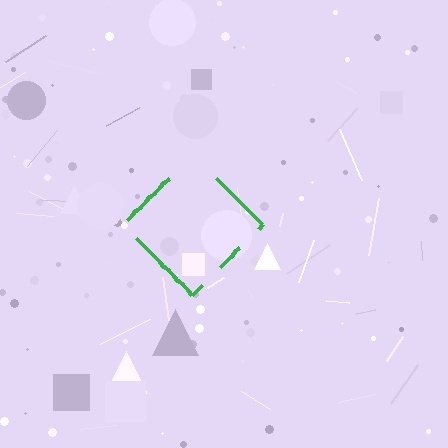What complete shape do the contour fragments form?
The contour fragments form a diamond.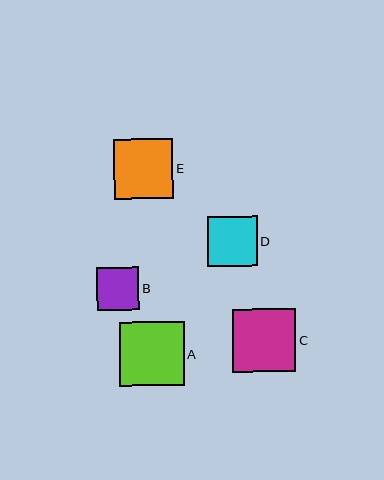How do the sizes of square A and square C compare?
Square A and square C are approximately the same size.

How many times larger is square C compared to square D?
Square C is approximately 1.3 times the size of square D.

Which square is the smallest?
Square B is the smallest with a size of approximately 43 pixels.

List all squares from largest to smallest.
From largest to smallest: A, C, E, D, B.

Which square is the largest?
Square A is the largest with a size of approximately 65 pixels.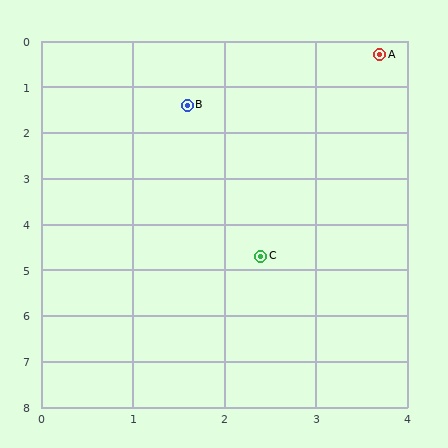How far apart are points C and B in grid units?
Points C and B are about 3.4 grid units apart.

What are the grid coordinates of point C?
Point C is at approximately (2.4, 4.7).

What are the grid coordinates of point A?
Point A is at approximately (3.7, 0.3).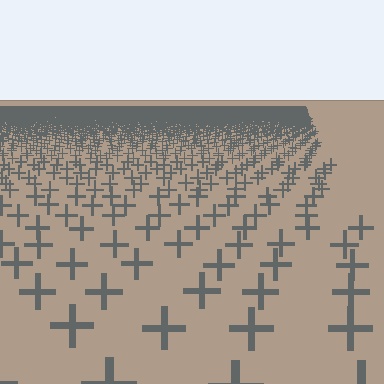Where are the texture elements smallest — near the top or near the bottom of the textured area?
Near the top.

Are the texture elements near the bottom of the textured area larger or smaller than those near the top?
Larger. Near the bottom, elements are closer to the viewer and appear at a bigger on-screen size.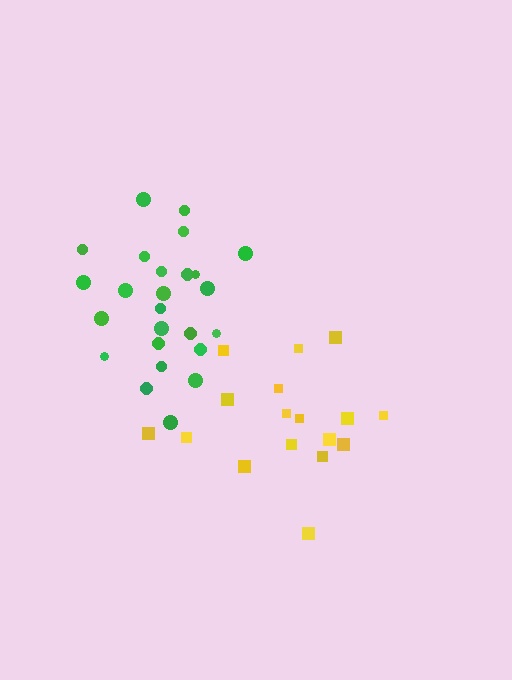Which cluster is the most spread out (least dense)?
Yellow.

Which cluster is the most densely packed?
Green.